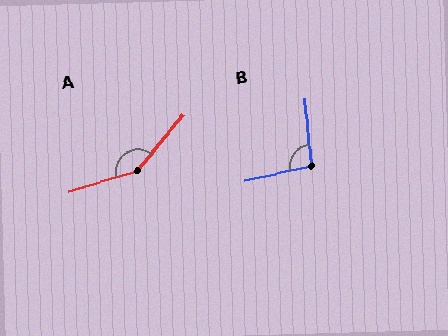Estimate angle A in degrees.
Approximately 147 degrees.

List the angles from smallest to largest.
B (97°), A (147°).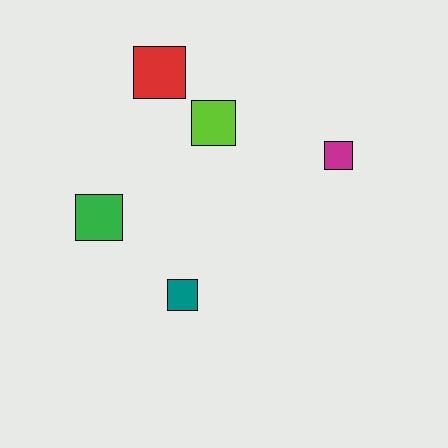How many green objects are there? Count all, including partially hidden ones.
There is 1 green object.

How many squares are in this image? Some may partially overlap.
There are 5 squares.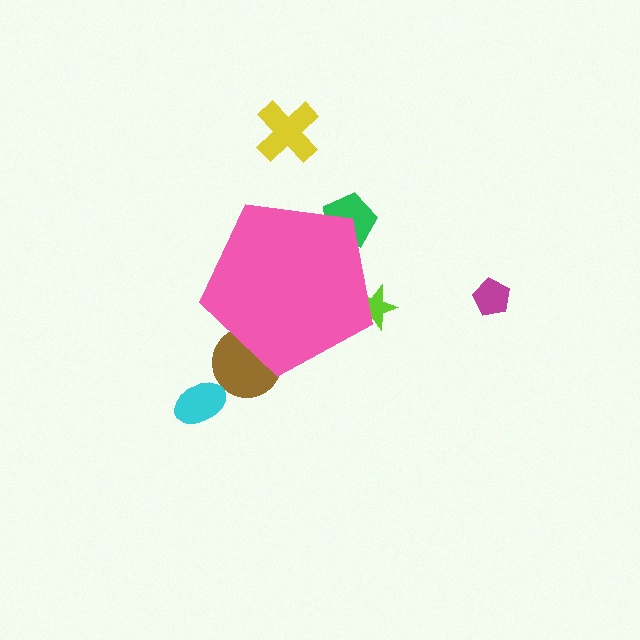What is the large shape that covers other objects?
A pink pentagon.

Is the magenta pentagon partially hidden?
No, the magenta pentagon is fully visible.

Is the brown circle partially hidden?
Yes, the brown circle is partially hidden behind the pink pentagon.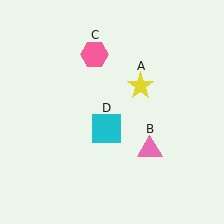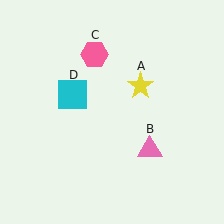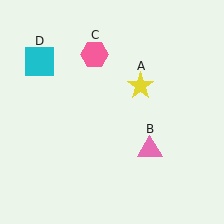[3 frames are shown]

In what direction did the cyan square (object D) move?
The cyan square (object D) moved up and to the left.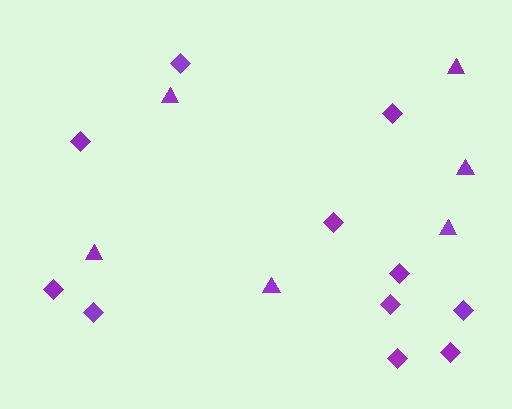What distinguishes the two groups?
There are 2 groups: one group of triangles (6) and one group of diamonds (11).